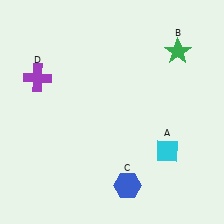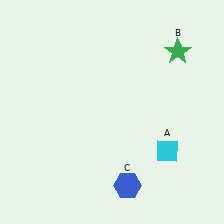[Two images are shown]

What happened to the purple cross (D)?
The purple cross (D) was removed in Image 2. It was in the top-left area of Image 1.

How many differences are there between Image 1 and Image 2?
There is 1 difference between the two images.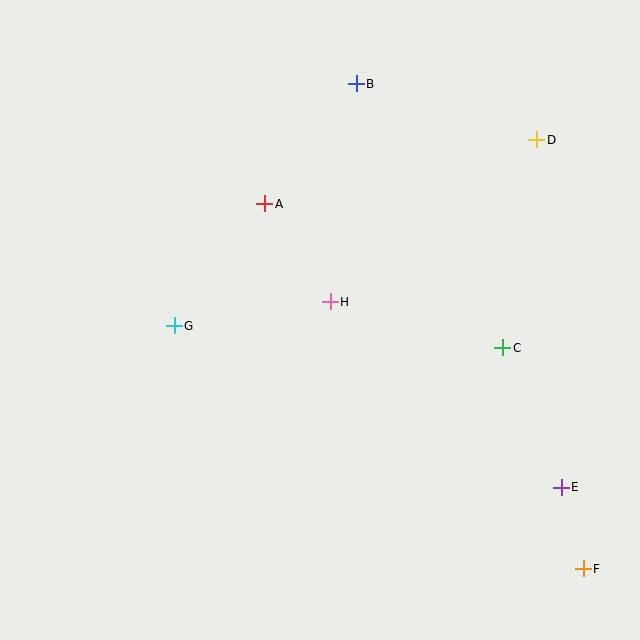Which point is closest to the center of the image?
Point H at (330, 302) is closest to the center.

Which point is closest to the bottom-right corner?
Point F is closest to the bottom-right corner.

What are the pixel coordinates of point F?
Point F is at (583, 569).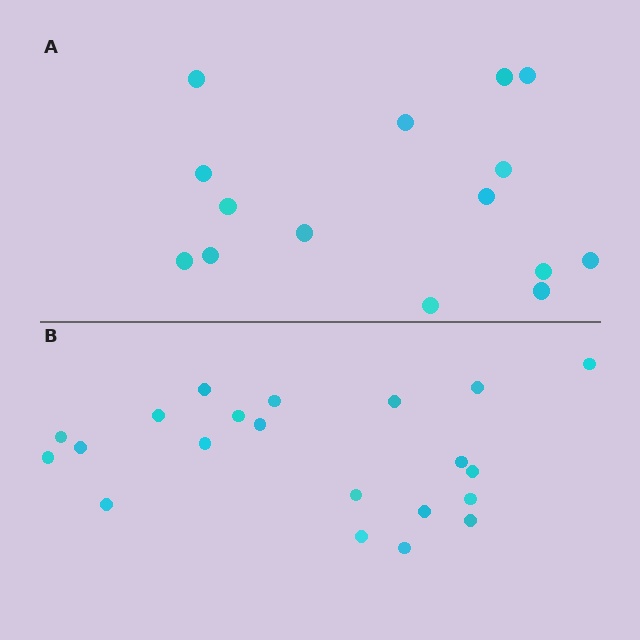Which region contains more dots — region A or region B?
Region B (the bottom region) has more dots.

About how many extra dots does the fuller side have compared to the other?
Region B has about 6 more dots than region A.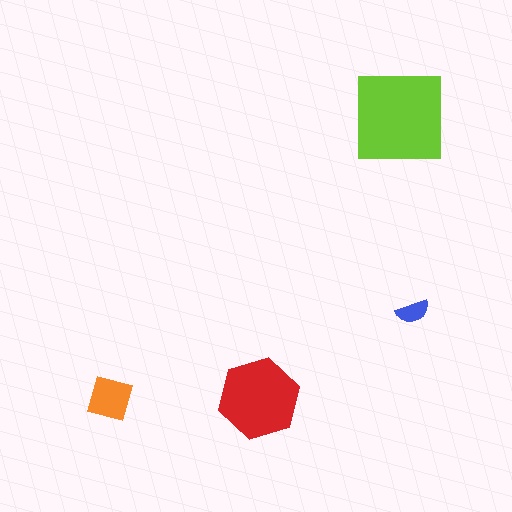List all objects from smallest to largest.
The blue semicircle, the orange diamond, the red hexagon, the lime square.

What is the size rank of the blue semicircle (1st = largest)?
4th.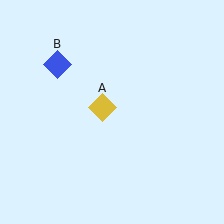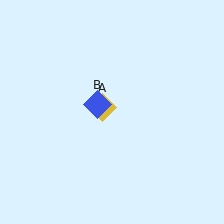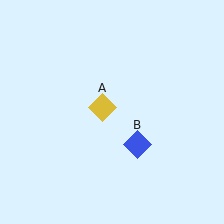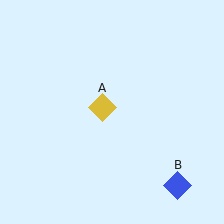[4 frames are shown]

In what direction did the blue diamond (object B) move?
The blue diamond (object B) moved down and to the right.